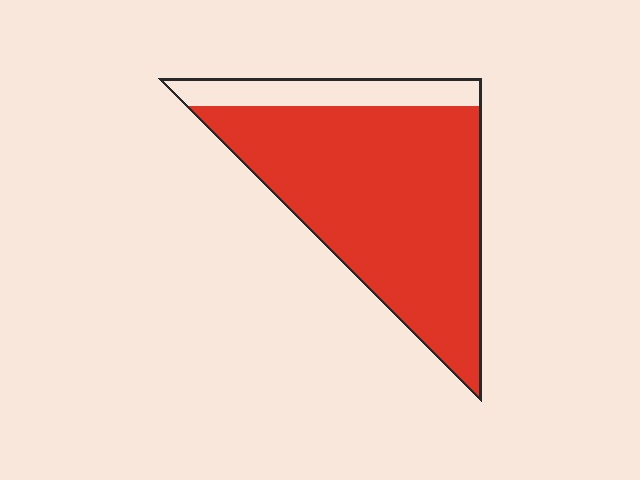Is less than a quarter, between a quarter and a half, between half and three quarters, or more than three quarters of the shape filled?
More than three quarters.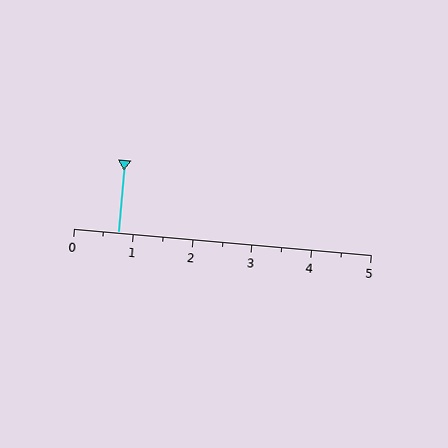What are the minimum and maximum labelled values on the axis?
The axis runs from 0 to 5.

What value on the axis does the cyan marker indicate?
The marker indicates approximately 0.8.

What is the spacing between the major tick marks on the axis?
The major ticks are spaced 1 apart.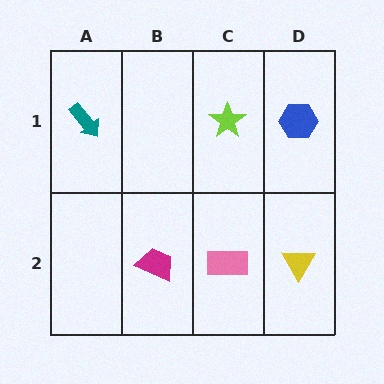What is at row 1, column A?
A teal arrow.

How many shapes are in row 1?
3 shapes.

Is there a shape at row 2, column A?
No, that cell is empty.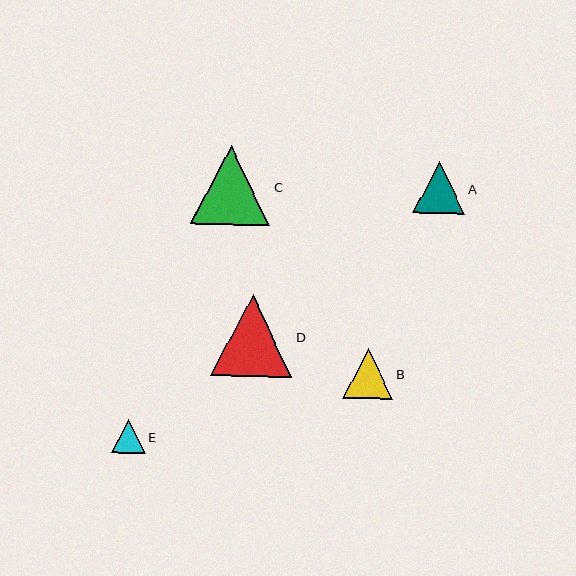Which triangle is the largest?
Triangle D is the largest with a size of approximately 82 pixels.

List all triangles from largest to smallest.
From largest to smallest: D, C, A, B, E.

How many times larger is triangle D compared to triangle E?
Triangle D is approximately 2.4 times the size of triangle E.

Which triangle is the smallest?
Triangle E is the smallest with a size of approximately 34 pixels.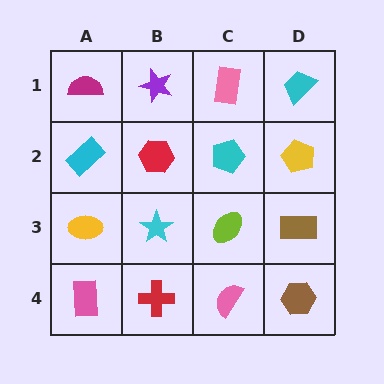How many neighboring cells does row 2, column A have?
3.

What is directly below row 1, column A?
A cyan rectangle.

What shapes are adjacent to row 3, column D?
A yellow pentagon (row 2, column D), a brown hexagon (row 4, column D), a lime ellipse (row 3, column C).